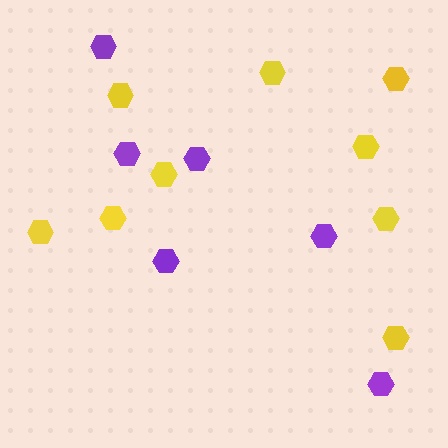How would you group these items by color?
There are 2 groups: one group of purple hexagons (6) and one group of yellow hexagons (9).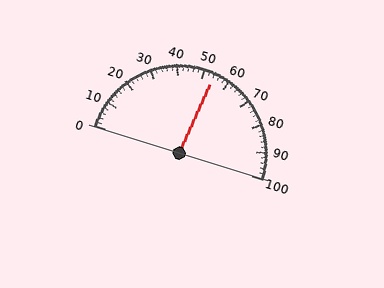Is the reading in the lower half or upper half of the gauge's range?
The reading is in the upper half of the range (0 to 100).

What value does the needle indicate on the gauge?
The needle indicates approximately 54.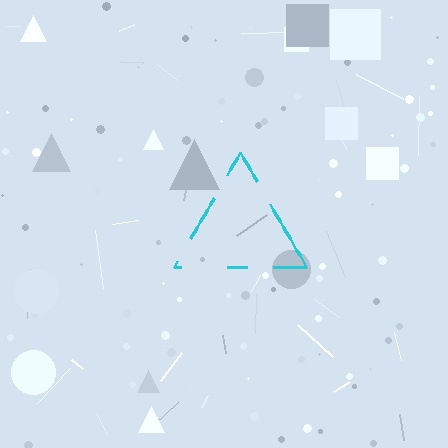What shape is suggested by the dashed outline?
The dashed outline suggests a triangle.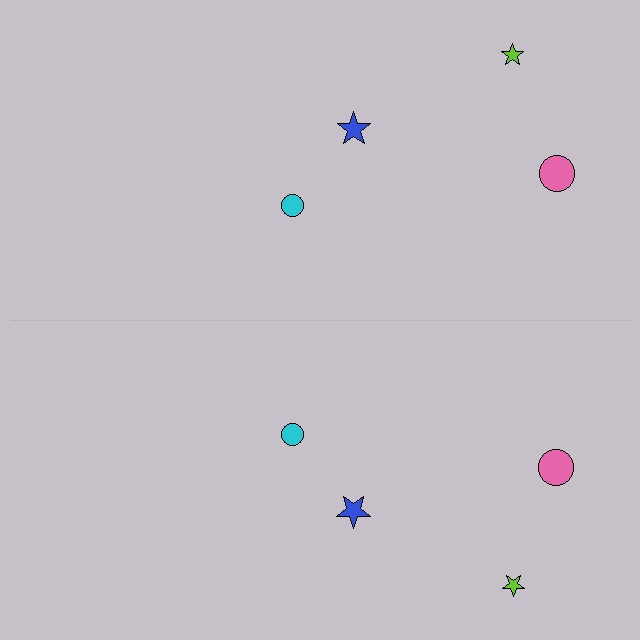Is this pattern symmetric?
Yes, this pattern has bilateral (reflection) symmetry.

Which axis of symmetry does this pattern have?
The pattern has a horizontal axis of symmetry running through the center of the image.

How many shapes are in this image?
There are 8 shapes in this image.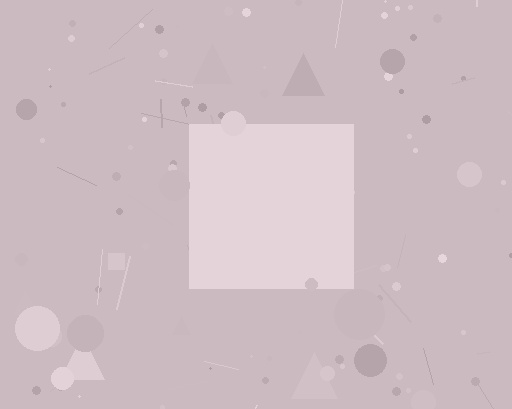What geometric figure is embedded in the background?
A square is embedded in the background.